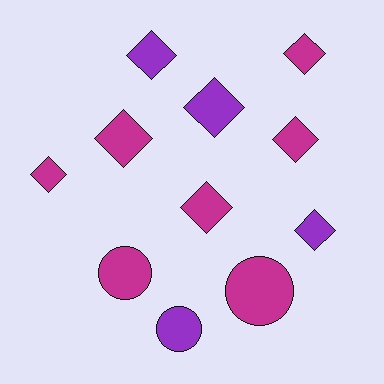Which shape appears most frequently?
Diamond, with 8 objects.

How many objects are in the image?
There are 11 objects.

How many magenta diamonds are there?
There are 5 magenta diamonds.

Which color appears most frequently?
Magenta, with 7 objects.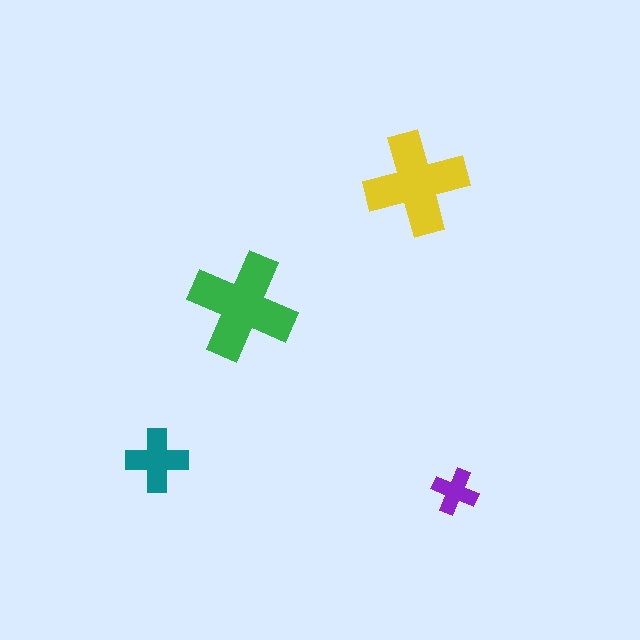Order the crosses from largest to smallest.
the green one, the yellow one, the teal one, the purple one.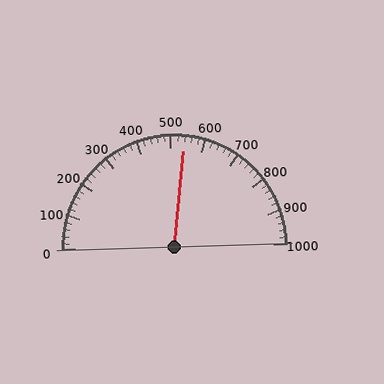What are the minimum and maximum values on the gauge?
The gauge ranges from 0 to 1000.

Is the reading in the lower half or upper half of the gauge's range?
The reading is in the upper half of the range (0 to 1000).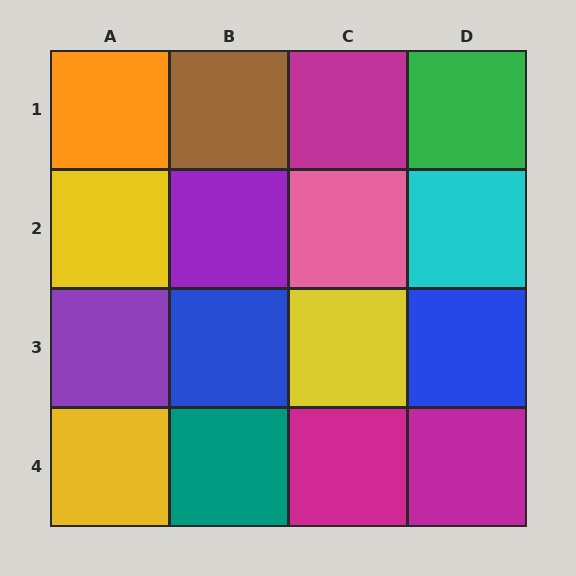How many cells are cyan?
1 cell is cyan.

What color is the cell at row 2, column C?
Pink.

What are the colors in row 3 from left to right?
Purple, blue, yellow, blue.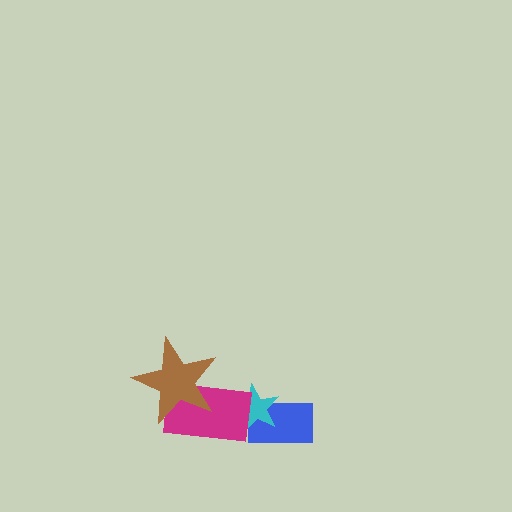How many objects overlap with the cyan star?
2 objects overlap with the cyan star.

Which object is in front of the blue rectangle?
The cyan star is in front of the blue rectangle.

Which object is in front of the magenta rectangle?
The brown star is in front of the magenta rectangle.